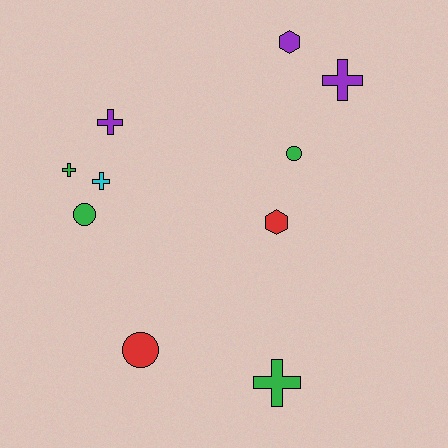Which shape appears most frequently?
Cross, with 5 objects.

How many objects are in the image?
There are 10 objects.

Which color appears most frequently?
Green, with 4 objects.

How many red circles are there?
There is 1 red circle.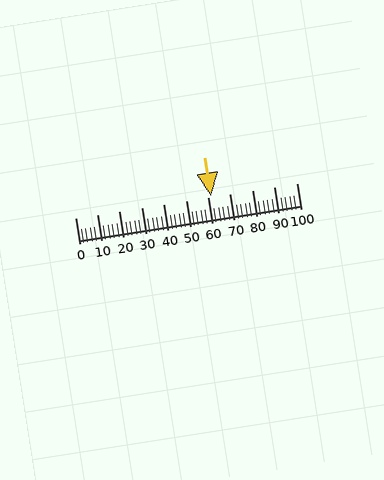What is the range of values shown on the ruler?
The ruler shows values from 0 to 100.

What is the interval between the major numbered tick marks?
The major tick marks are spaced 10 units apart.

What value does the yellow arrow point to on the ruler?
The yellow arrow points to approximately 62.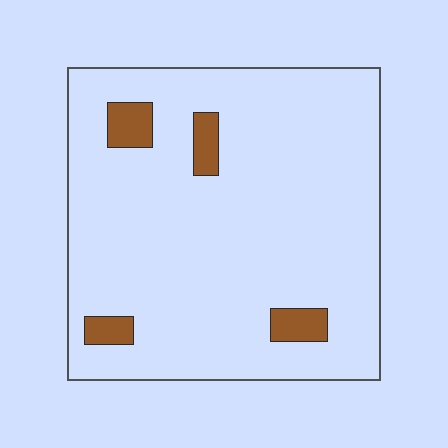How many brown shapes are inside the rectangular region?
4.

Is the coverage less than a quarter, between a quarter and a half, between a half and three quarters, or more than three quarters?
Less than a quarter.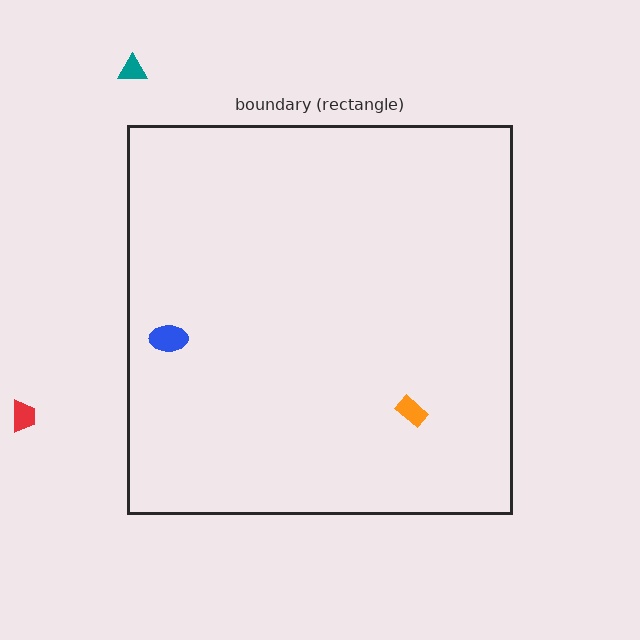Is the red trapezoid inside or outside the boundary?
Outside.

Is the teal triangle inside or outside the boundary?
Outside.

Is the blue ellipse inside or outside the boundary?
Inside.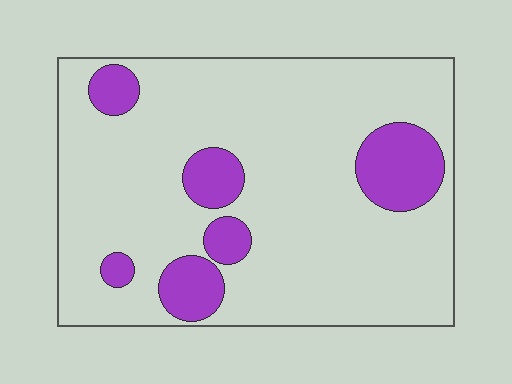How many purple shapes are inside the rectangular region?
6.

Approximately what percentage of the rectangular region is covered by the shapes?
Approximately 15%.